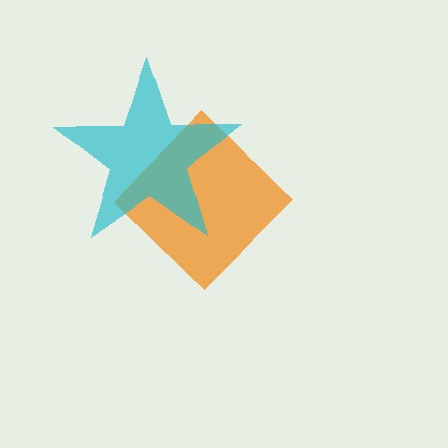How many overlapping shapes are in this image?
There are 2 overlapping shapes in the image.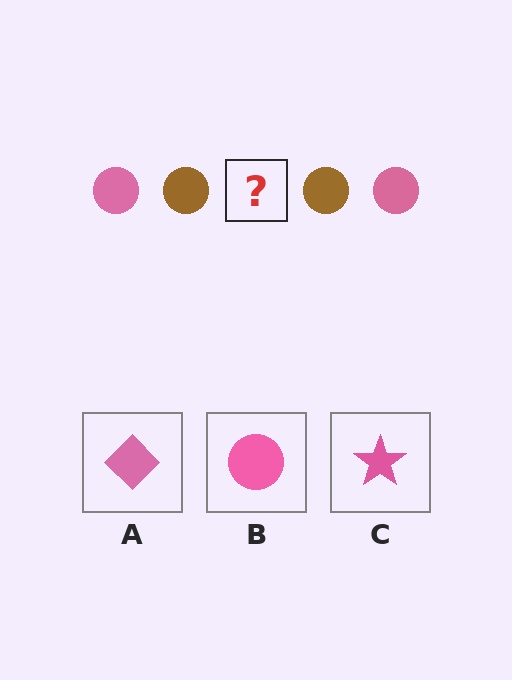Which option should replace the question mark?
Option B.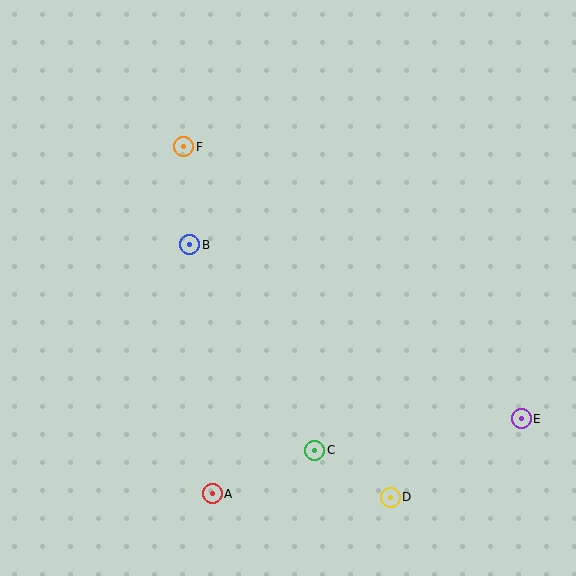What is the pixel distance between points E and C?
The distance between E and C is 209 pixels.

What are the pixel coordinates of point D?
Point D is at (390, 497).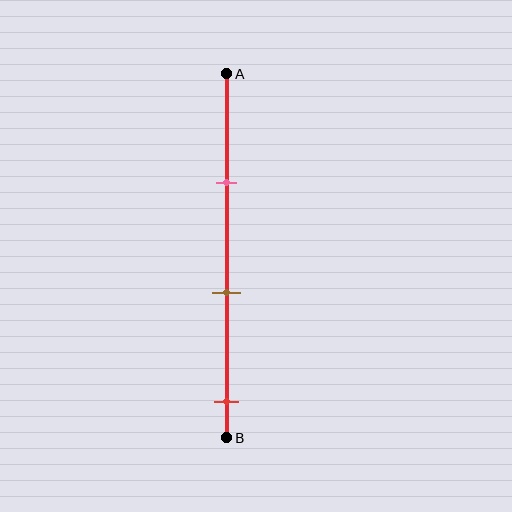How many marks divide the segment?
There are 3 marks dividing the segment.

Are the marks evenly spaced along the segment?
Yes, the marks are approximately evenly spaced.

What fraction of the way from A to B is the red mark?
The red mark is approximately 90% (0.9) of the way from A to B.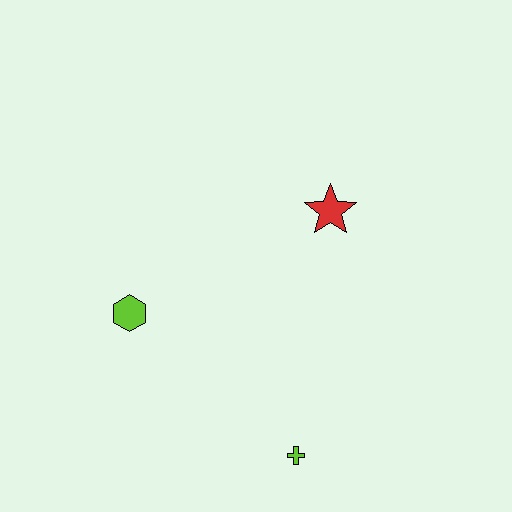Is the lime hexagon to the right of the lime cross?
No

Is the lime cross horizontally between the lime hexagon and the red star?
Yes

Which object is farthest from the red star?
The lime cross is farthest from the red star.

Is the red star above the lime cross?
Yes